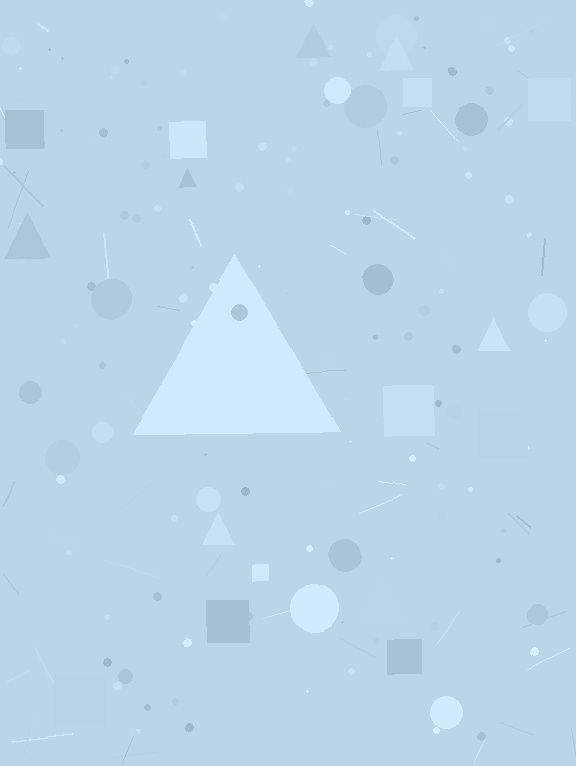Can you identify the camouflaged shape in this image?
The camouflaged shape is a triangle.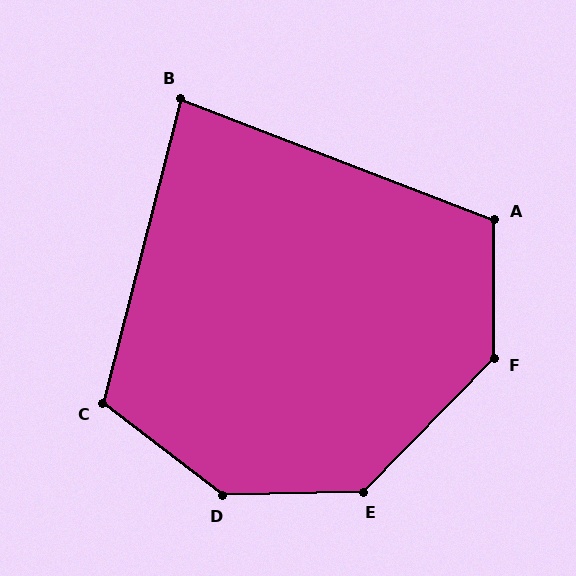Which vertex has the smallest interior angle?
B, at approximately 83 degrees.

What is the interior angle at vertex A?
Approximately 111 degrees (obtuse).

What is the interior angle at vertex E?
Approximately 136 degrees (obtuse).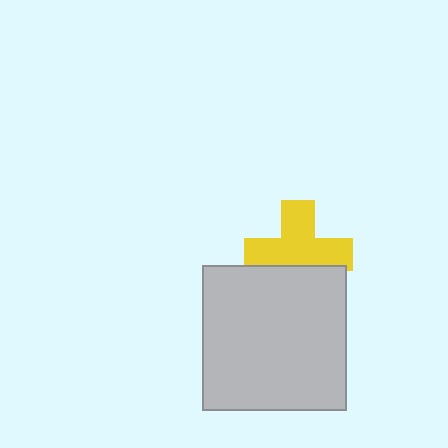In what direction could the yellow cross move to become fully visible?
The yellow cross could move up. That would shift it out from behind the light gray square entirely.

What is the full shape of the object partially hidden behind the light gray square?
The partially hidden object is a yellow cross.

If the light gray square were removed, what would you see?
You would see the complete yellow cross.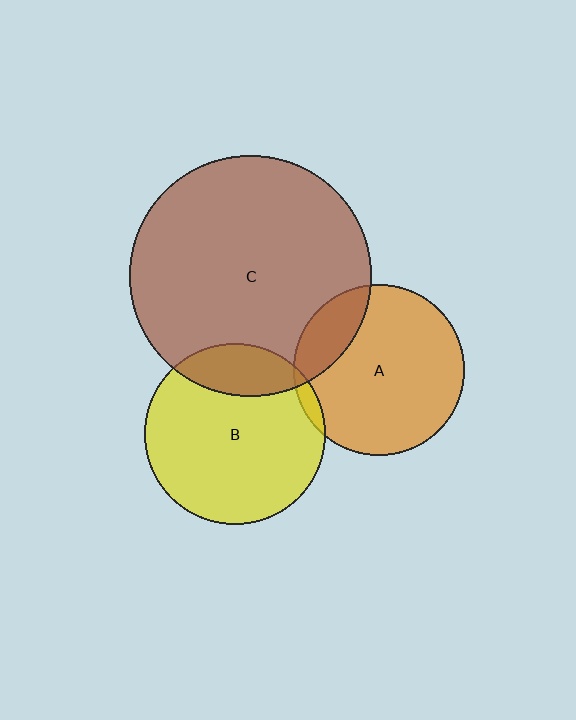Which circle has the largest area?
Circle C (brown).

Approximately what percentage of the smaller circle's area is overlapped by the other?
Approximately 20%.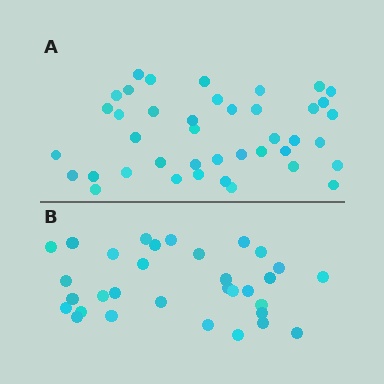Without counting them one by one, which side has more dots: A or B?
Region A (the top region) has more dots.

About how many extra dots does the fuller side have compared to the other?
Region A has roughly 8 or so more dots than region B.